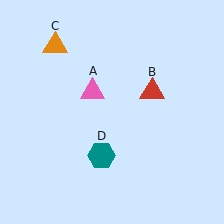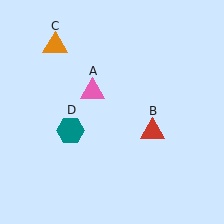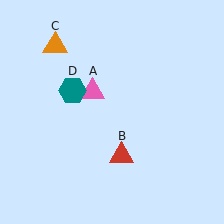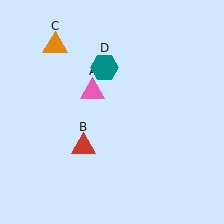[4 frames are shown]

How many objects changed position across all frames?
2 objects changed position: red triangle (object B), teal hexagon (object D).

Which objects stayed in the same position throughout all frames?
Pink triangle (object A) and orange triangle (object C) remained stationary.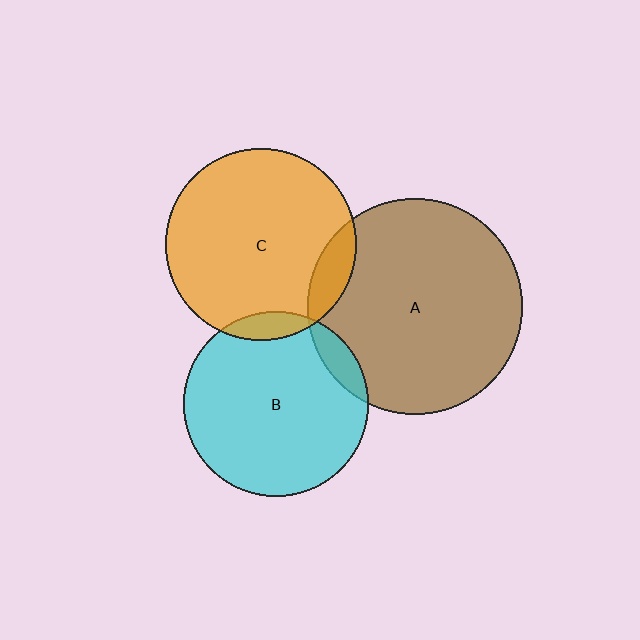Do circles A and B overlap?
Yes.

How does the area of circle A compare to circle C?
Approximately 1.3 times.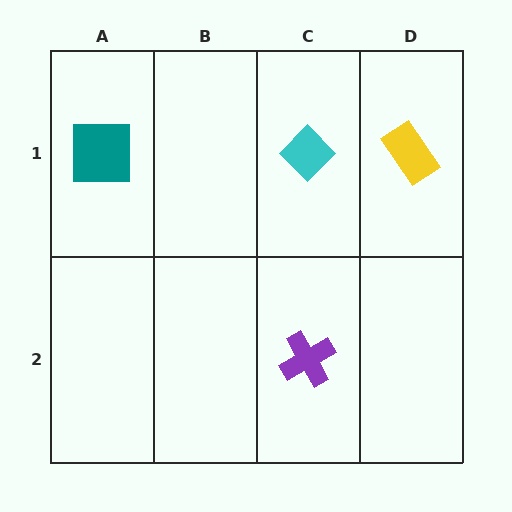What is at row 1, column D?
A yellow rectangle.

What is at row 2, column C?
A purple cross.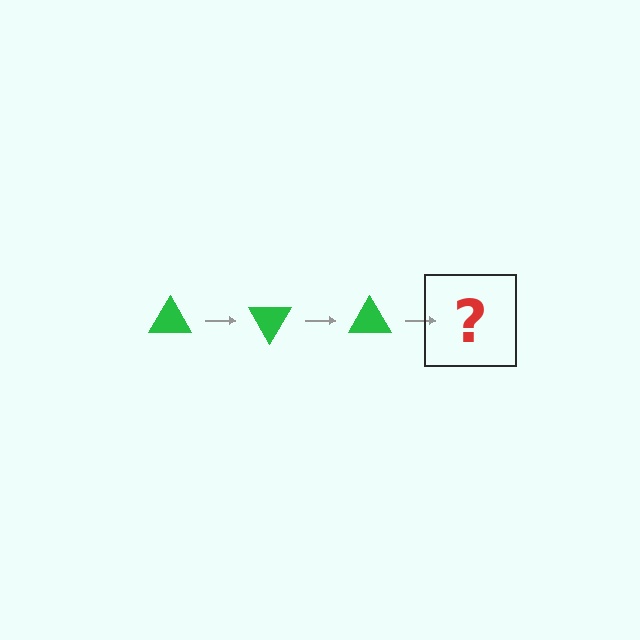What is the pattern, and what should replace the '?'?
The pattern is that the triangle rotates 60 degrees each step. The '?' should be a green triangle rotated 180 degrees.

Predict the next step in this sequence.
The next step is a green triangle rotated 180 degrees.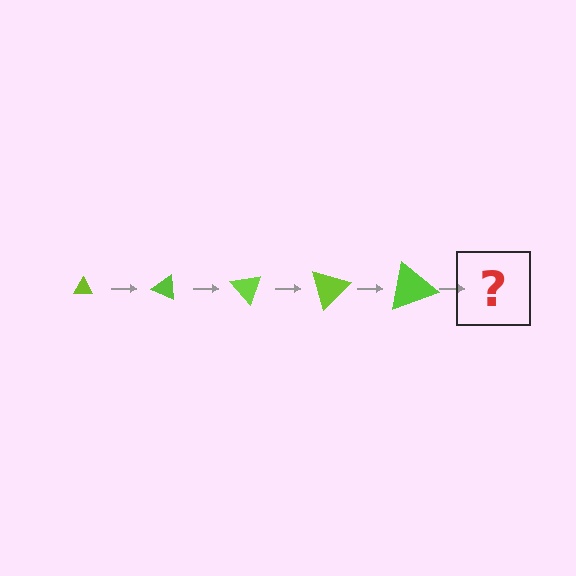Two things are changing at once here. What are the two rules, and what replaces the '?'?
The two rules are that the triangle grows larger each step and it rotates 25 degrees each step. The '?' should be a triangle, larger than the previous one and rotated 125 degrees from the start.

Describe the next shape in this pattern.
It should be a triangle, larger than the previous one and rotated 125 degrees from the start.